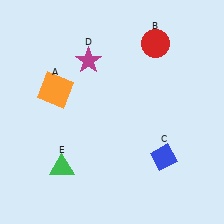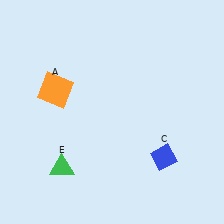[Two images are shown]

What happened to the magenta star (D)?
The magenta star (D) was removed in Image 2. It was in the top-left area of Image 1.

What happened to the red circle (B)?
The red circle (B) was removed in Image 2. It was in the top-right area of Image 1.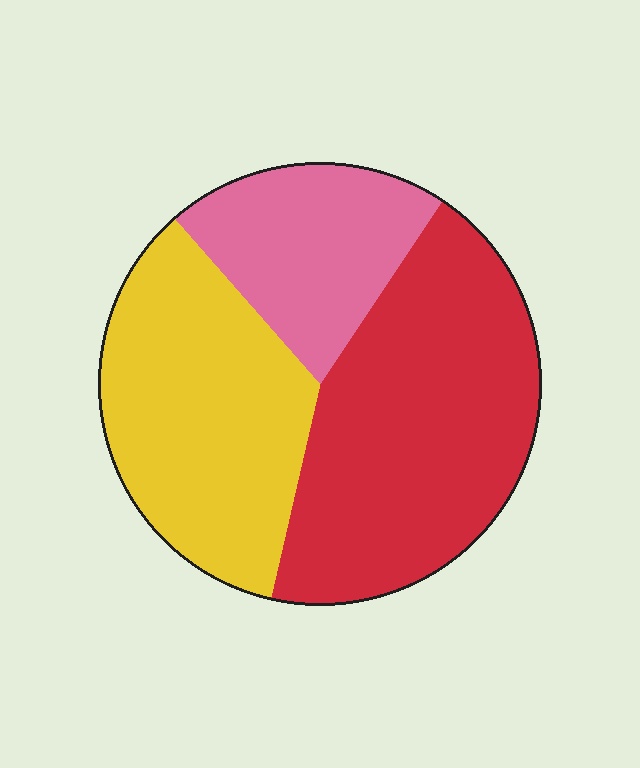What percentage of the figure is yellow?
Yellow covers 35% of the figure.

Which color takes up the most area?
Red, at roughly 45%.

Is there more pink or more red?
Red.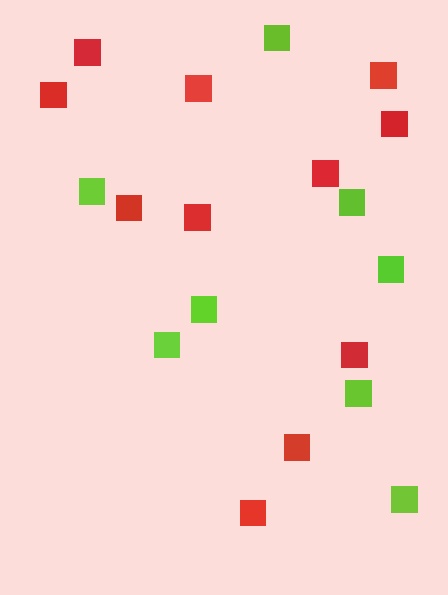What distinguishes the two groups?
There are 2 groups: one group of lime squares (8) and one group of red squares (11).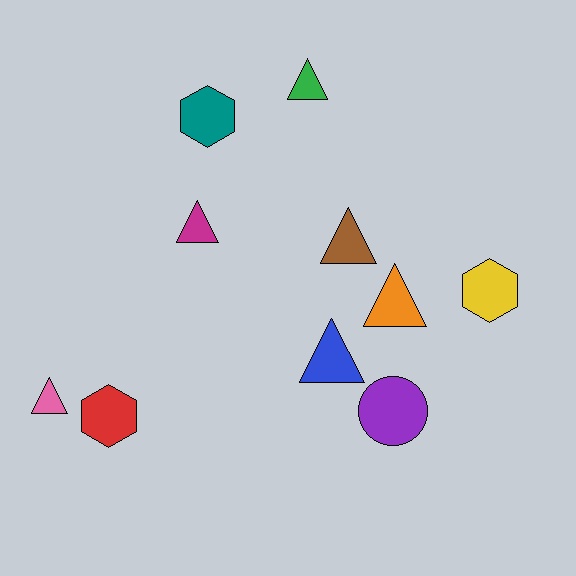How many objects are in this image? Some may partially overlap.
There are 10 objects.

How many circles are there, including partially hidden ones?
There is 1 circle.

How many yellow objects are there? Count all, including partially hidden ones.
There is 1 yellow object.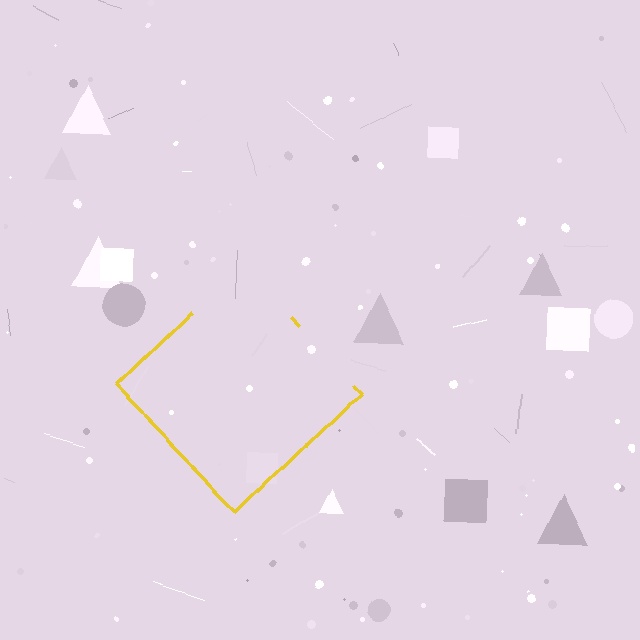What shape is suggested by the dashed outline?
The dashed outline suggests a diamond.